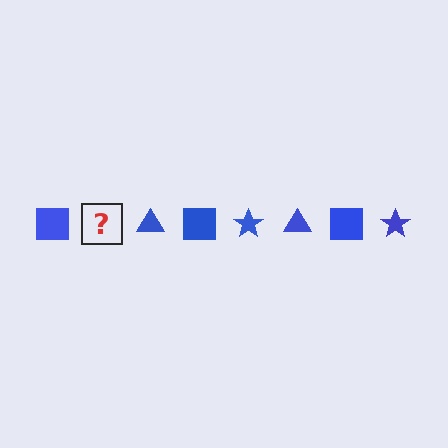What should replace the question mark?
The question mark should be replaced with a blue star.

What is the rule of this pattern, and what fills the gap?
The rule is that the pattern cycles through square, star, triangle shapes in blue. The gap should be filled with a blue star.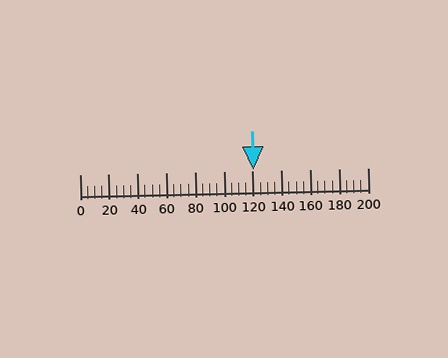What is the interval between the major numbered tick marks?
The major tick marks are spaced 20 units apart.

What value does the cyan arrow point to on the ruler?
The cyan arrow points to approximately 121.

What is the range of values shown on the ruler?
The ruler shows values from 0 to 200.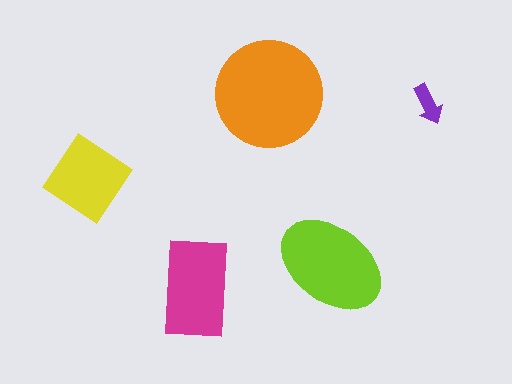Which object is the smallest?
The purple arrow.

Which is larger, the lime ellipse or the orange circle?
The orange circle.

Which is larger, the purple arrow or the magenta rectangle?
The magenta rectangle.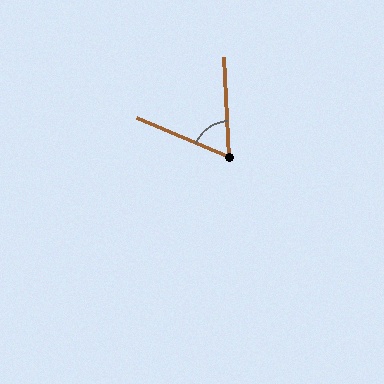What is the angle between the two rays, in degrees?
Approximately 64 degrees.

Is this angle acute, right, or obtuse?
It is acute.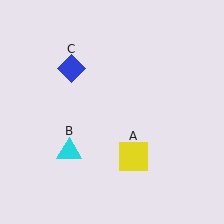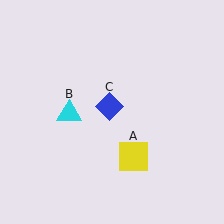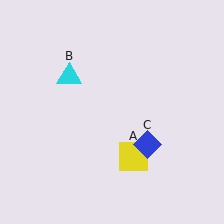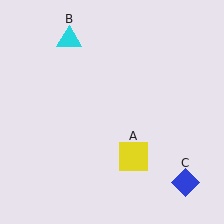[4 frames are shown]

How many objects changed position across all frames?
2 objects changed position: cyan triangle (object B), blue diamond (object C).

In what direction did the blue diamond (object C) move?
The blue diamond (object C) moved down and to the right.